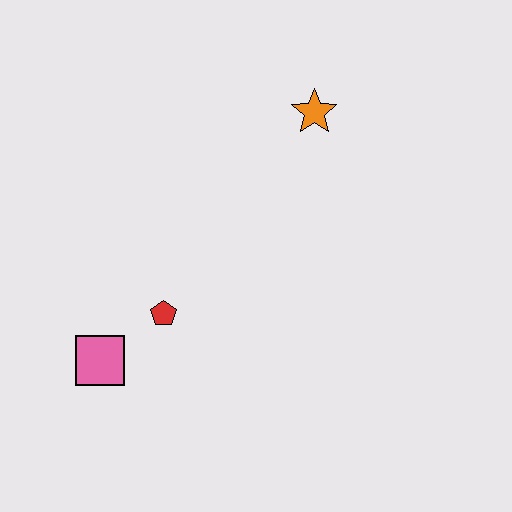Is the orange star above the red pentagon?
Yes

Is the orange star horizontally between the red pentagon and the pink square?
No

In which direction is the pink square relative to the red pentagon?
The pink square is to the left of the red pentagon.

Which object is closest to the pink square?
The red pentagon is closest to the pink square.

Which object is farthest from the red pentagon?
The orange star is farthest from the red pentagon.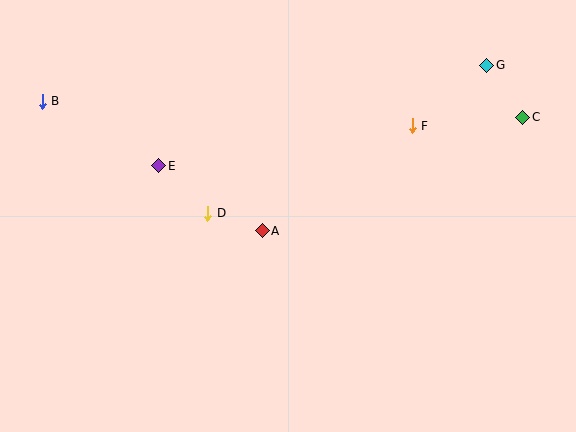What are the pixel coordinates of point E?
Point E is at (159, 166).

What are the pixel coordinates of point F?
Point F is at (412, 126).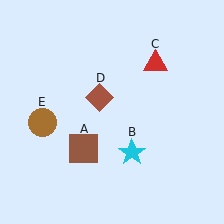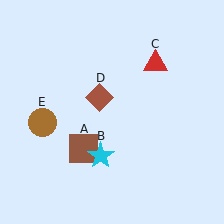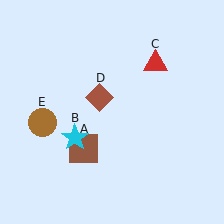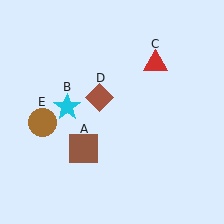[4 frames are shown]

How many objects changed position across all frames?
1 object changed position: cyan star (object B).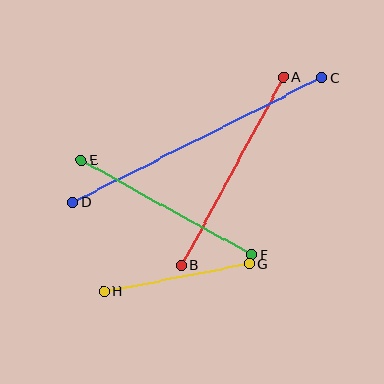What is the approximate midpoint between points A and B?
The midpoint is at approximately (232, 171) pixels.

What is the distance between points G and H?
The distance is approximately 148 pixels.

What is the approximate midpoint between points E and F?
The midpoint is at approximately (166, 207) pixels.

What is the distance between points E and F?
The distance is approximately 195 pixels.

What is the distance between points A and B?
The distance is approximately 214 pixels.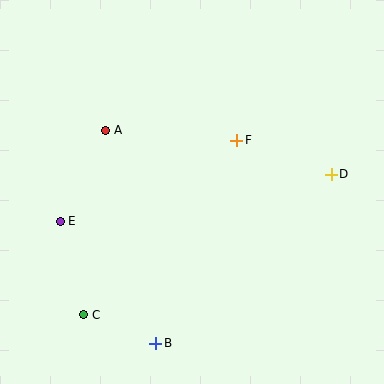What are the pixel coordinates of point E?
Point E is at (60, 221).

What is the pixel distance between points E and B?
The distance between E and B is 155 pixels.